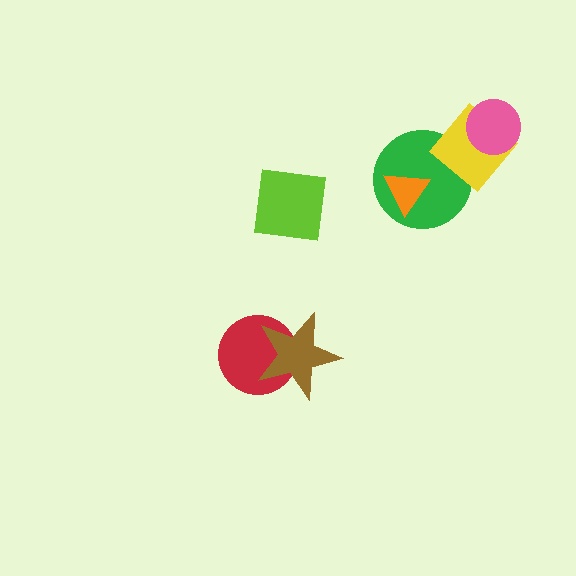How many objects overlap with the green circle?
2 objects overlap with the green circle.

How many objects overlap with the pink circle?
1 object overlaps with the pink circle.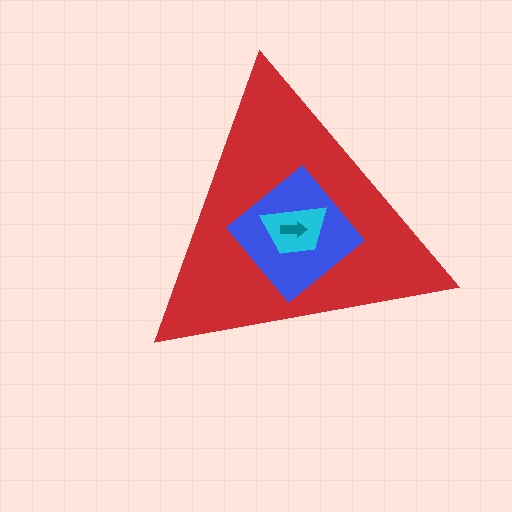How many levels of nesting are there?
4.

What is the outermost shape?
The red triangle.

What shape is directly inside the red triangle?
The blue diamond.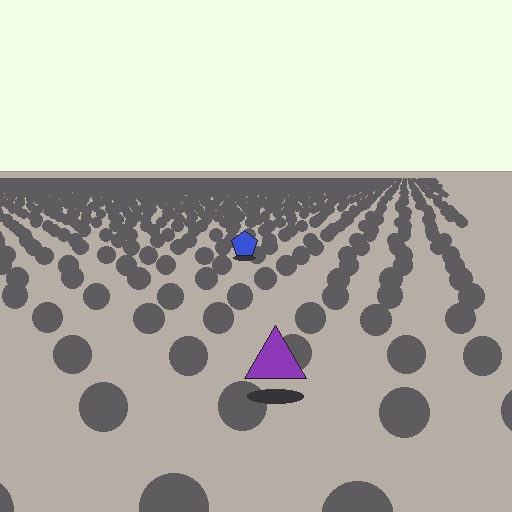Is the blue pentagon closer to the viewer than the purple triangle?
No. The purple triangle is closer — you can tell from the texture gradient: the ground texture is coarser near it.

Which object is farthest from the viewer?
The blue pentagon is farthest from the viewer. It appears smaller and the ground texture around it is denser.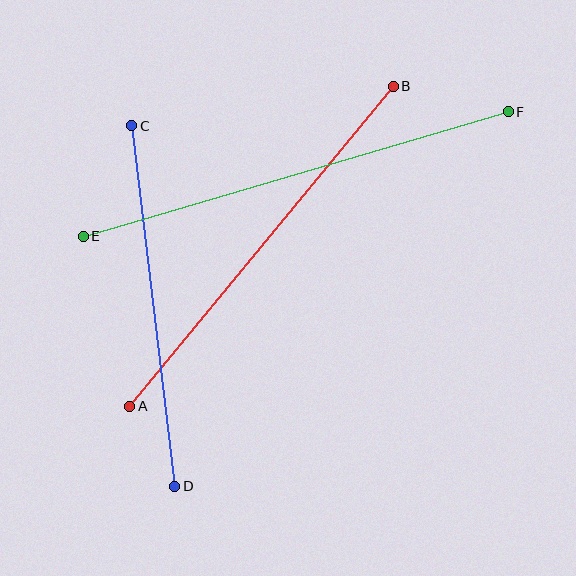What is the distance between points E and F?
The distance is approximately 443 pixels.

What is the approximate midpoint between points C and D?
The midpoint is at approximately (153, 306) pixels.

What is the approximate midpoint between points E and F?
The midpoint is at approximately (296, 174) pixels.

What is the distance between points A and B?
The distance is approximately 414 pixels.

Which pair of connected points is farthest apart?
Points E and F are farthest apart.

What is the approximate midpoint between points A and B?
The midpoint is at approximately (261, 246) pixels.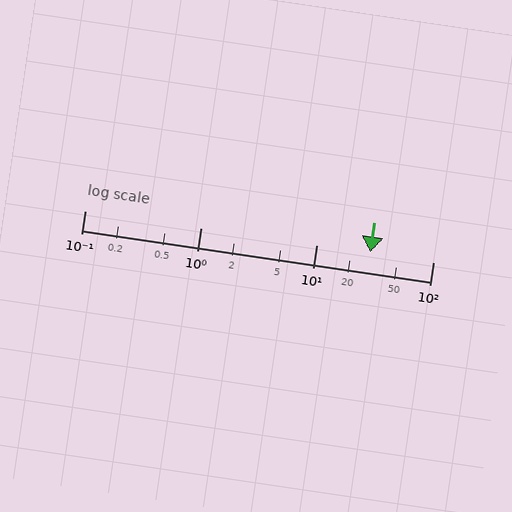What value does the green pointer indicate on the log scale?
The pointer indicates approximately 29.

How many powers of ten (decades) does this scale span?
The scale spans 3 decades, from 0.1 to 100.